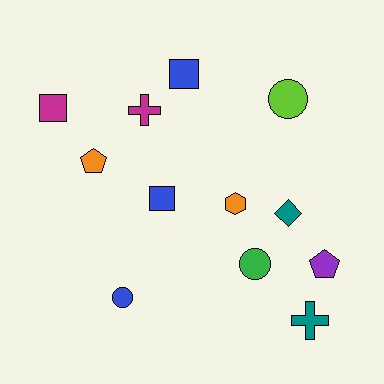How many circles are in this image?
There are 3 circles.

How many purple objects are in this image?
There is 1 purple object.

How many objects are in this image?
There are 12 objects.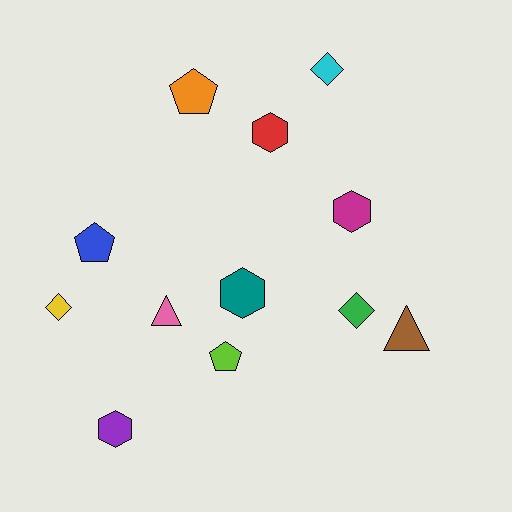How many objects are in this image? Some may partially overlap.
There are 12 objects.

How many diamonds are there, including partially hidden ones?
There are 3 diamonds.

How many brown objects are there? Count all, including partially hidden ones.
There is 1 brown object.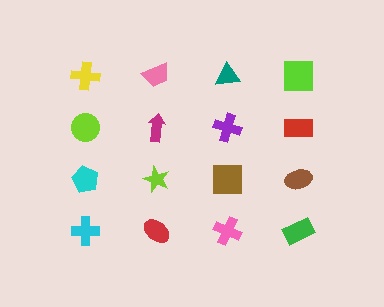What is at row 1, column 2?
A pink trapezoid.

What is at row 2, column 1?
A lime circle.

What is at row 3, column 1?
A cyan pentagon.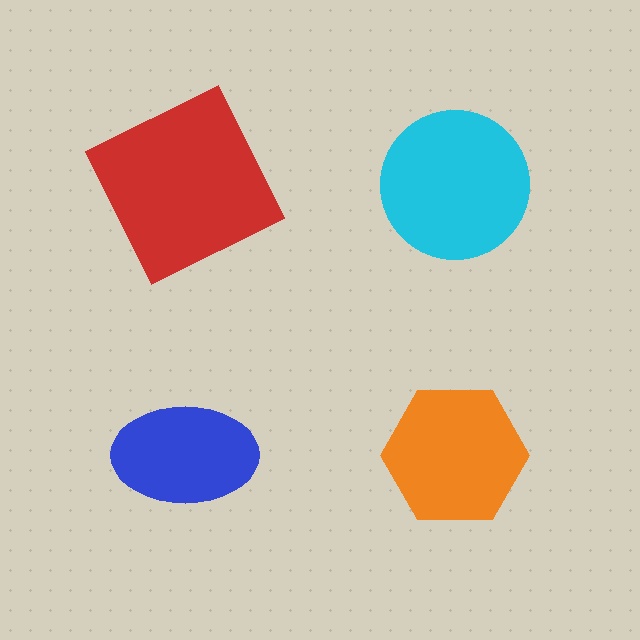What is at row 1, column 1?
A red square.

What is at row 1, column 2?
A cyan circle.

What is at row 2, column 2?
An orange hexagon.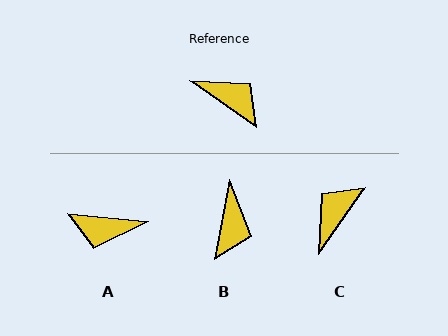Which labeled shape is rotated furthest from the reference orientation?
A, about 151 degrees away.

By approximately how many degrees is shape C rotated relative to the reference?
Approximately 91 degrees counter-clockwise.